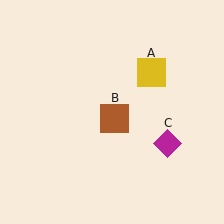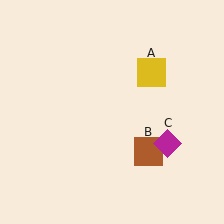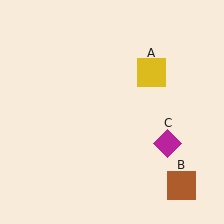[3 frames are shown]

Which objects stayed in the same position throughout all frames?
Yellow square (object A) and magenta diamond (object C) remained stationary.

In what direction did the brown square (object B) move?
The brown square (object B) moved down and to the right.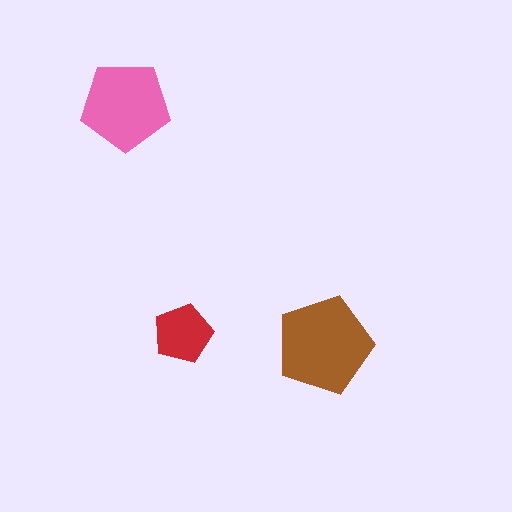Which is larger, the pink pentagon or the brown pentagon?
The brown one.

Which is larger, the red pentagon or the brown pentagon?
The brown one.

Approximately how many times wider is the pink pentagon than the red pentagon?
About 1.5 times wider.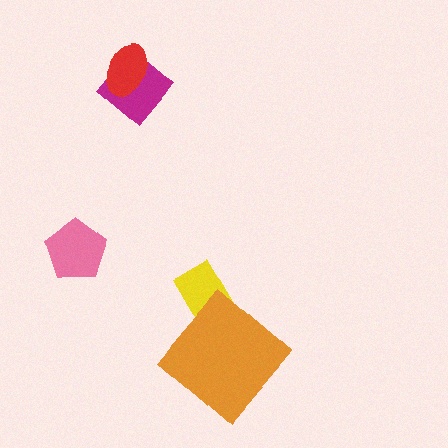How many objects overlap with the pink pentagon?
0 objects overlap with the pink pentagon.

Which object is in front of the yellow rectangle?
The orange diamond is in front of the yellow rectangle.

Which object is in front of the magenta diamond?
The red ellipse is in front of the magenta diamond.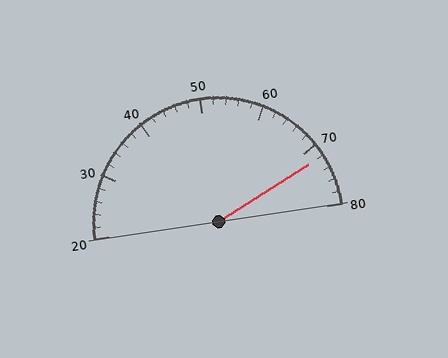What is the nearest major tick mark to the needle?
The nearest major tick mark is 70.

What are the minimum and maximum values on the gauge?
The gauge ranges from 20 to 80.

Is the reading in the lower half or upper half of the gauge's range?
The reading is in the upper half of the range (20 to 80).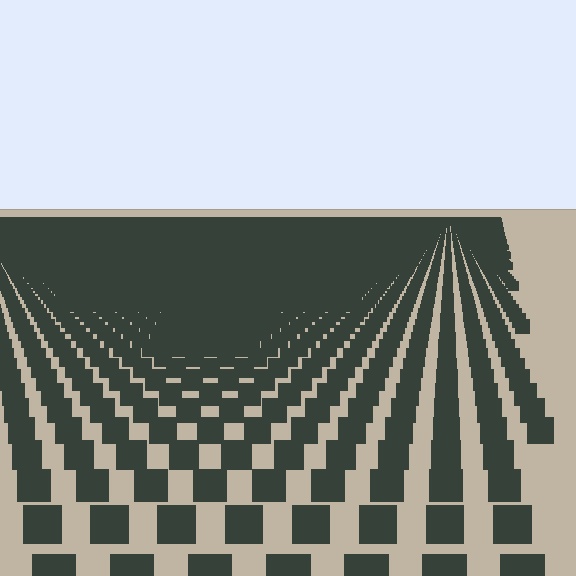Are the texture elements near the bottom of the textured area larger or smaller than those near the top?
Larger. Near the bottom, elements are closer to the viewer and appear at a bigger on-screen size.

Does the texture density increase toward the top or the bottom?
Density increases toward the top.